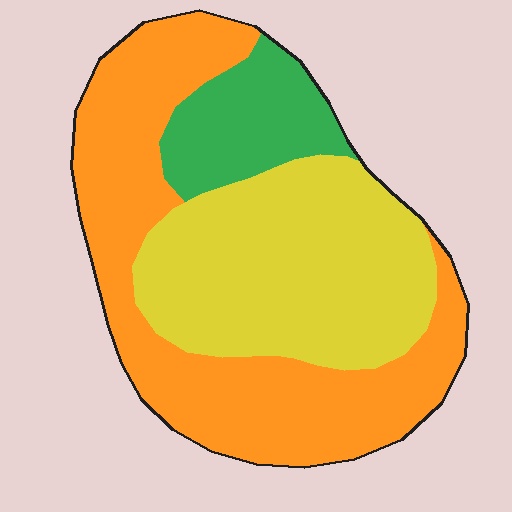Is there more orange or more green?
Orange.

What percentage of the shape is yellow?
Yellow covers 39% of the shape.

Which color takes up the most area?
Orange, at roughly 45%.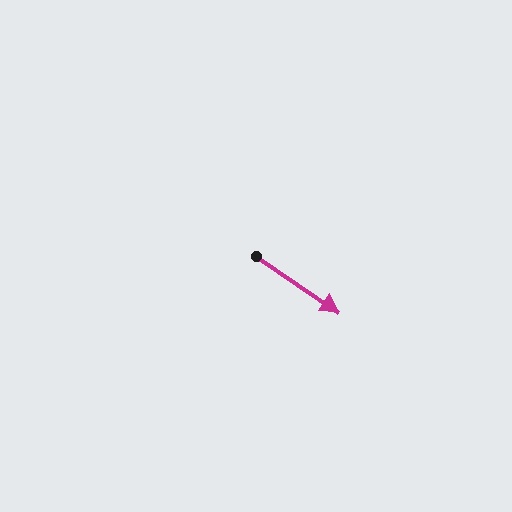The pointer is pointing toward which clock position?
Roughly 4 o'clock.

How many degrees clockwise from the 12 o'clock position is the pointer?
Approximately 124 degrees.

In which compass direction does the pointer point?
Southeast.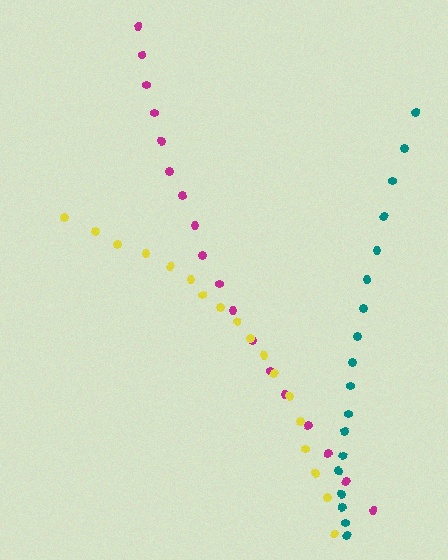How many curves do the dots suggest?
There are 3 distinct paths.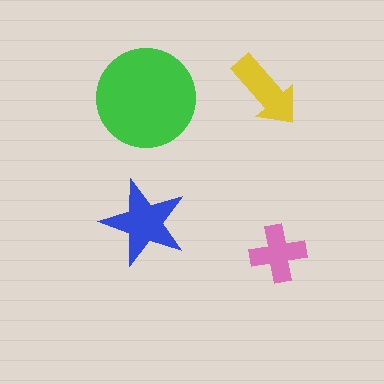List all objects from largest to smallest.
The green circle, the blue star, the yellow arrow, the pink cross.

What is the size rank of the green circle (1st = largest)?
1st.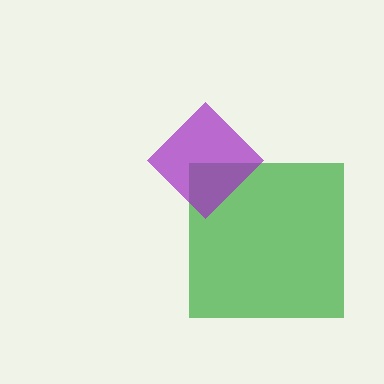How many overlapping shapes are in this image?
There are 2 overlapping shapes in the image.